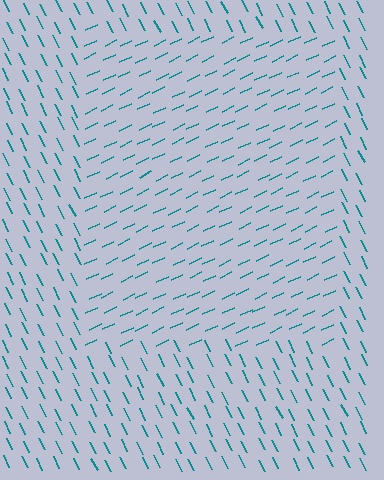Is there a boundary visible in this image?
Yes, there is a texture boundary formed by a change in line orientation.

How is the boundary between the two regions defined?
The boundary is defined purely by a change in line orientation (approximately 89 degrees difference). All lines are the same color and thickness.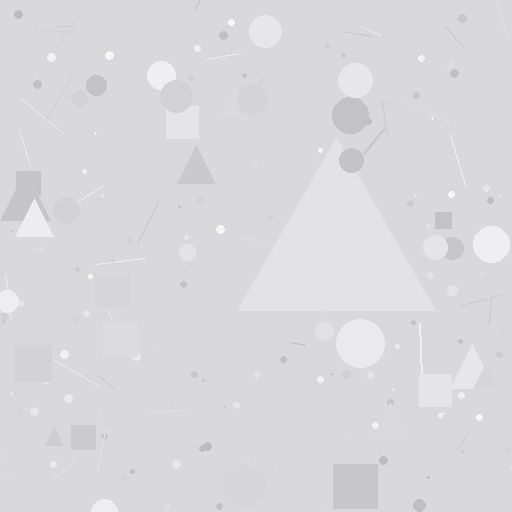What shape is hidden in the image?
A triangle is hidden in the image.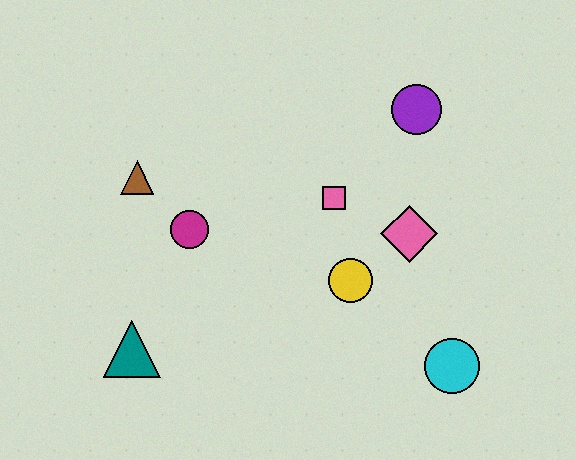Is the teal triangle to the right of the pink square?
No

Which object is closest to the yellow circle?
The pink diamond is closest to the yellow circle.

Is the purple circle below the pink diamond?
No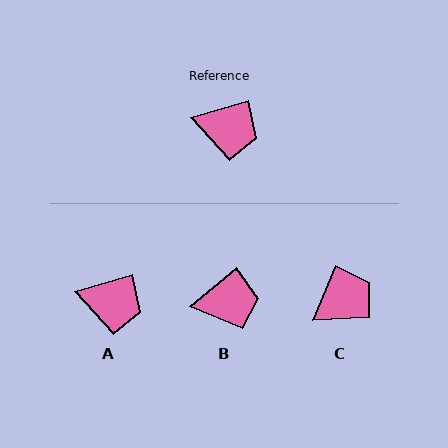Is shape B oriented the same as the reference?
No, it is off by about 24 degrees.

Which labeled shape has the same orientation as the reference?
A.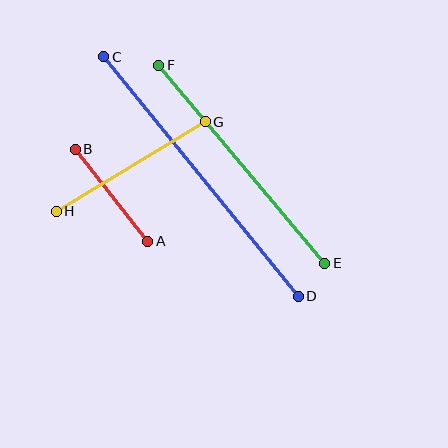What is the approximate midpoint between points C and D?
The midpoint is at approximately (201, 176) pixels.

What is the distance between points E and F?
The distance is approximately 258 pixels.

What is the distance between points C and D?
The distance is approximately 309 pixels.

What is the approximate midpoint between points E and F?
The midpoint is at approximately (242, 164) pixels.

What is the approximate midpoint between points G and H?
The midpoint is at approximately (131, 167) pixels.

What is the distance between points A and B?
The distance is approximately 117 pixels.